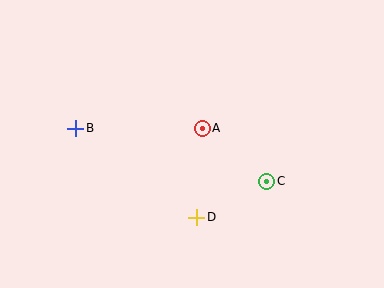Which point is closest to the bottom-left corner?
Point B is closest to the bottom-left corner.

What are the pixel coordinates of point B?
Point B is at (76, 128).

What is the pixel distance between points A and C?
The distance between A and C is 84 pixels.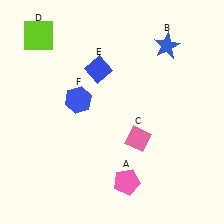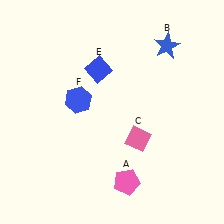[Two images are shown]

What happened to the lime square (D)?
The lime square (D) was removed in Image 2. It was in the top-left area of Image 1.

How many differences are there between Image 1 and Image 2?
There is 1 difference between the two images.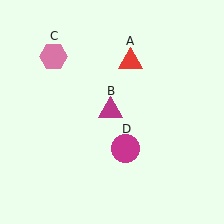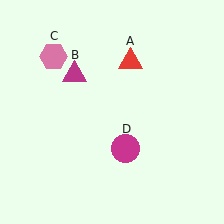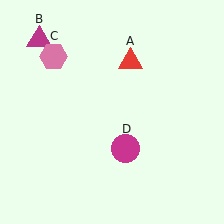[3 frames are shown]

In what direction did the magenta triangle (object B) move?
The magenta triangle (object B) moved up and to the left.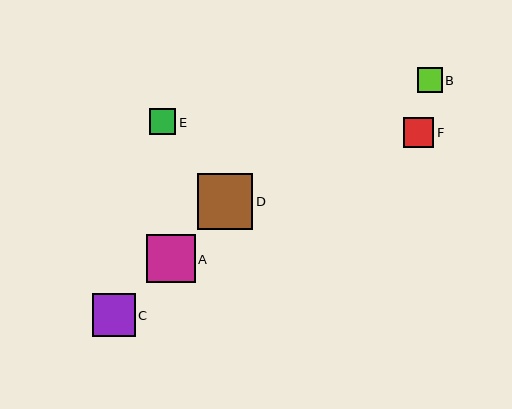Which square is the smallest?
Square B is the smallest with a size of approximately 25 pixels.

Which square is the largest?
Square D is the largest with a size of approximately 56 pixels.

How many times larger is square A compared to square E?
Square A is approximately 1.9 times the size of square E.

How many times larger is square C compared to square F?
Square C is approximately 1.4 times the size of square F.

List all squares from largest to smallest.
From largest to smallest: D, A, C, F, E, B.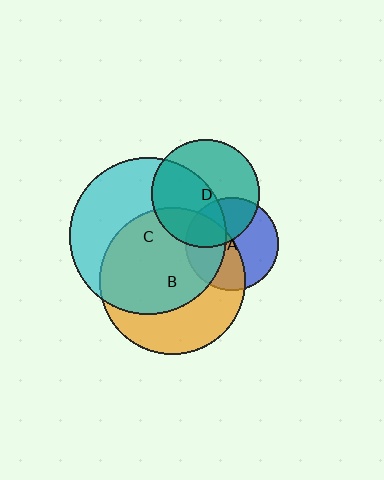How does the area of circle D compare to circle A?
Approximately 1.3 times.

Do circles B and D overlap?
Yes.